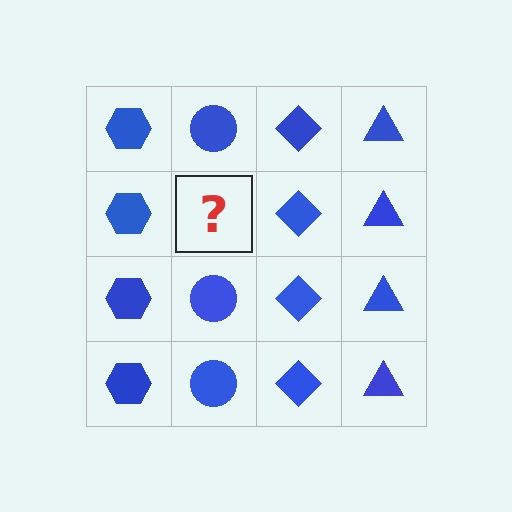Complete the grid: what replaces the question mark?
The question mark should be replaced with a blue circle.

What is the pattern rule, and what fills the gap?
The rule is that each column has a consistent shape. The gap should be filled with a blue circle.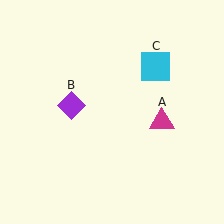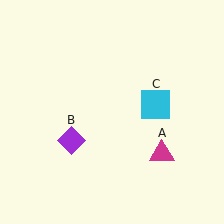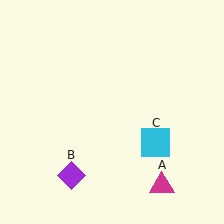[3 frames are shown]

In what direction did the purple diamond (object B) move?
The purple diamond (object B) moved down.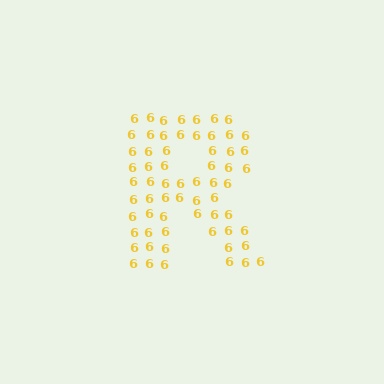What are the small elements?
The small elements are digit 6's.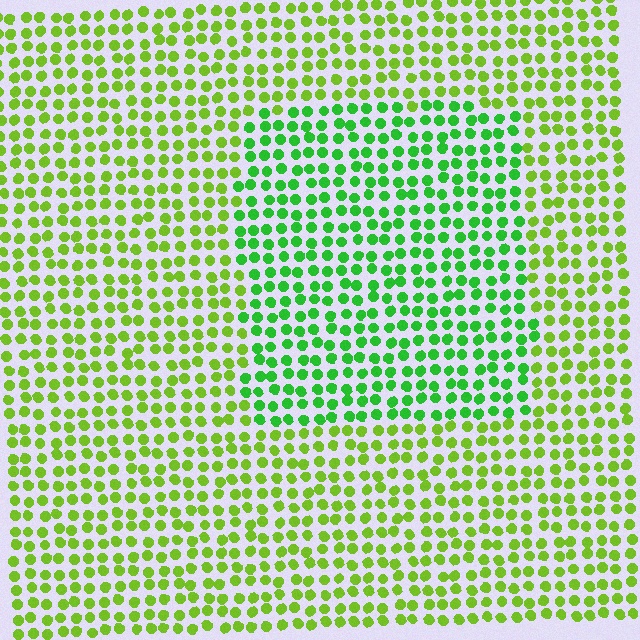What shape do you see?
I see a rectangle.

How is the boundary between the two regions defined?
The boundary is defined purely by a slight shift in hue (about 33 degrees). Spacing, size, and orientation are identical on both sides.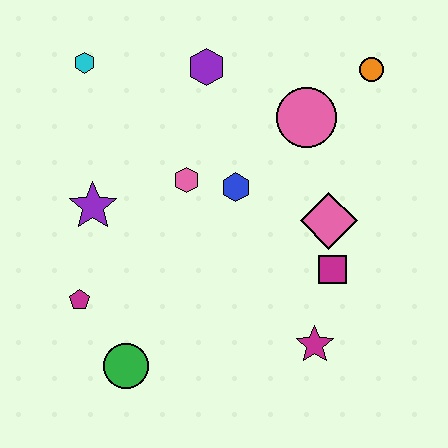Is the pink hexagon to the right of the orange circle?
No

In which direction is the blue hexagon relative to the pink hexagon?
The blue hexagon is to the right of the pink hexagon.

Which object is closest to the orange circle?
The pink circle is closest to the orange circle.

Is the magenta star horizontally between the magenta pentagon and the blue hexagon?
No